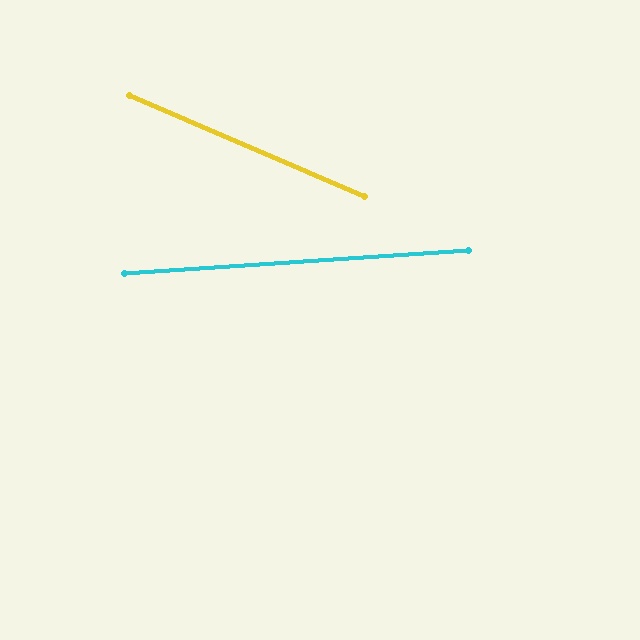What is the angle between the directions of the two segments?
Approximately 27 degrees.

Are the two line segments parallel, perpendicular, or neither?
Neither parallel nor perpendicular — they differ by about 27°.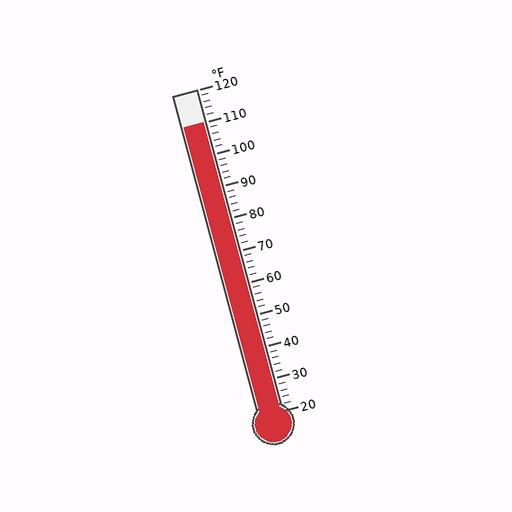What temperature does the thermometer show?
The thermometer shows approximately 110°F.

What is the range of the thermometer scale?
The thermometer scale ranges from 20°F to 120°F.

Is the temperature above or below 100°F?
The temperature is above 100°F.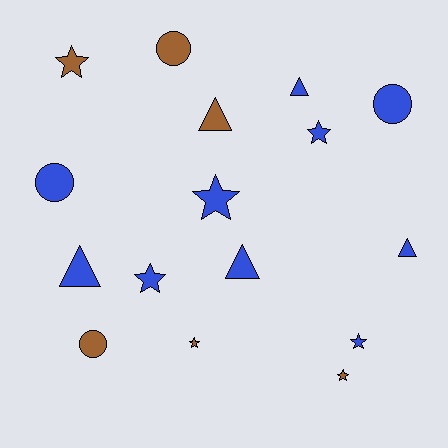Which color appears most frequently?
Blue, with 10 objects.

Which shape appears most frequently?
Star, with 7 objects.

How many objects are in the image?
There are 16 objects.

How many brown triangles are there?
There is 1 brown triangle.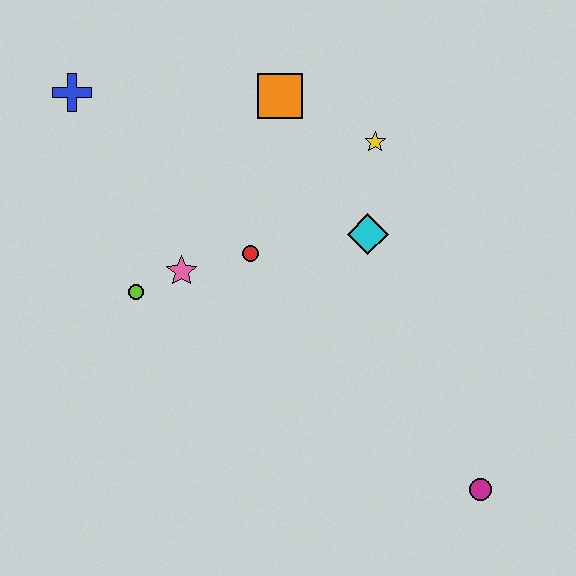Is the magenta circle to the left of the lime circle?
No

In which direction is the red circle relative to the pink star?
The red circle is to the right of the pink star.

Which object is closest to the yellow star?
The cyan diamond is closest to the yellow star.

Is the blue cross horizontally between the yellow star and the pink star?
No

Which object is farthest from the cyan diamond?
The blue cross is farthest from the cyan diamond.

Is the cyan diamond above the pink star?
Yes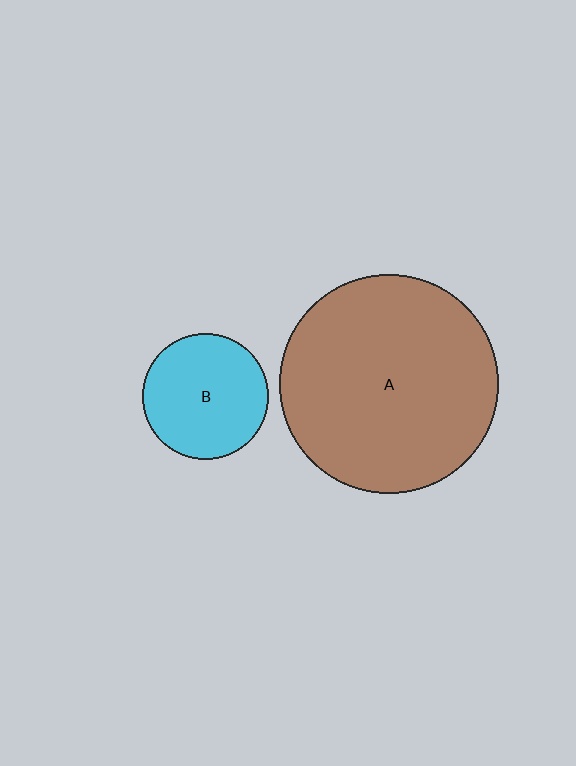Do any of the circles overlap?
No, none of the circles overlap.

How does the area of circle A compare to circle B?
Approximately 3.0 times.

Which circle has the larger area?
Circle A (brown).